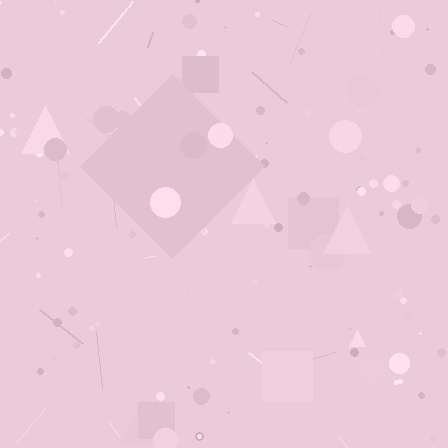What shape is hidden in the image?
A diamond is hidden in the image.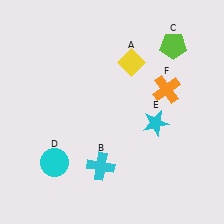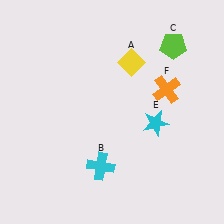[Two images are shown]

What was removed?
The cyan circle (D) was removed in Image 2.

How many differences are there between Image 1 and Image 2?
There is 1 difference between the two images.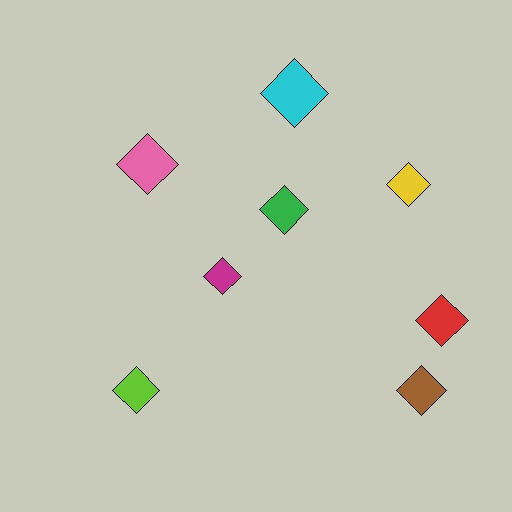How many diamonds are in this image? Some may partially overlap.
There are 8 diamonds.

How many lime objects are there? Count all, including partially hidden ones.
There is 1 lime object.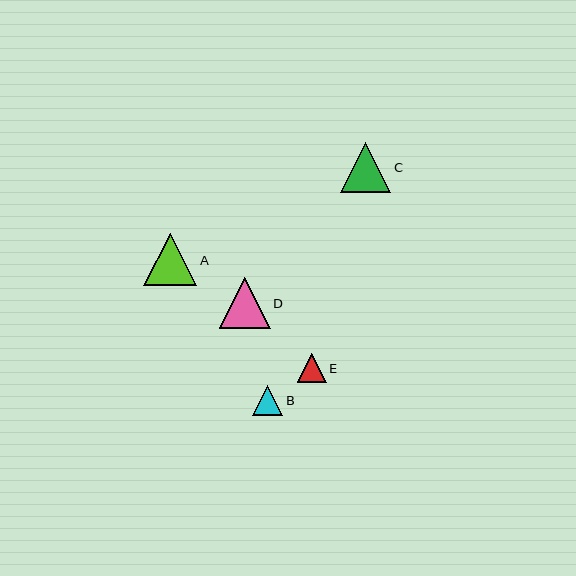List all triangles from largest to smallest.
From largest to smallest: A, D, C, B, E.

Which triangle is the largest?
Triangle A is the largest with a size of approximately 53 pixels.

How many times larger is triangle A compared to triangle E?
Triangle A is approximately 1.8 times the size of triangle E.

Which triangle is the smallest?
Triangle E is the smallest with a size of approximately 29 pixels.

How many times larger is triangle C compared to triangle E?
Triangle C is approximately 1.7 times the size of triangle E.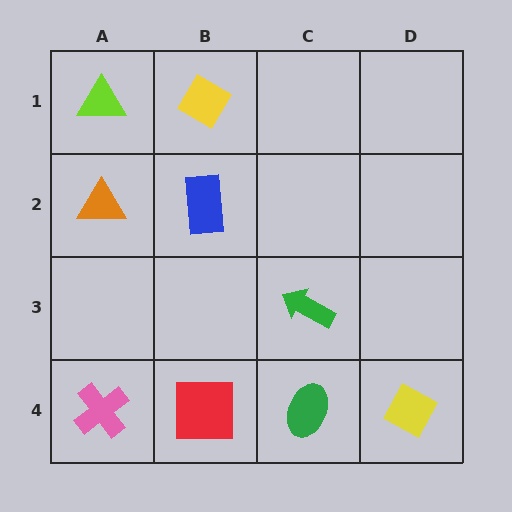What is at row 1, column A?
A lime triangle.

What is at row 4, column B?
A red square.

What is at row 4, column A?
A pink cross.